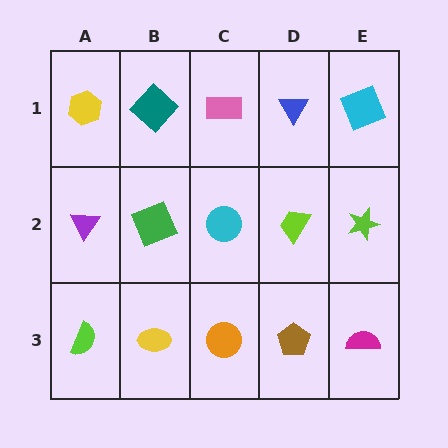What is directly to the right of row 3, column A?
A yellow ellipse.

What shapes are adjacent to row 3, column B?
A green square (row 2, column B), a lime semicircle (row 3, column A), an orange circle (row 3, column C).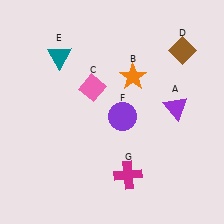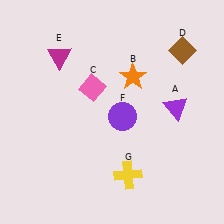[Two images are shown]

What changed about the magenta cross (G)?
In Image 1, G is magenta. In Image 2, it changed to yellow.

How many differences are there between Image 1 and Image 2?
There are 2 differences between the two images.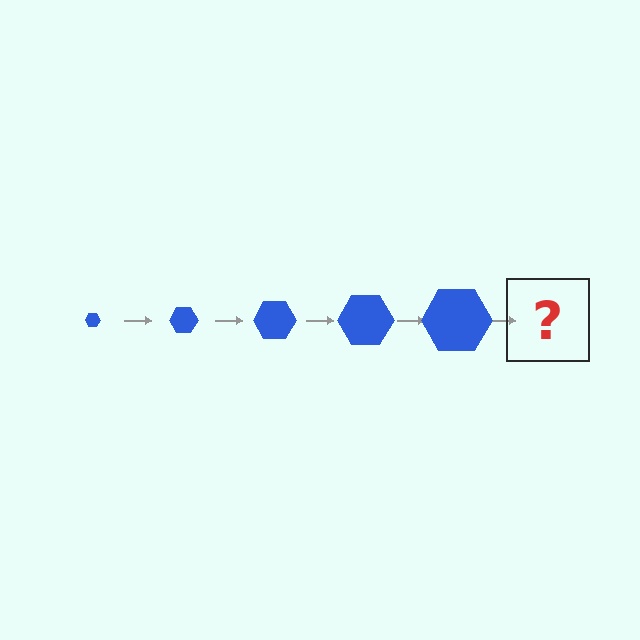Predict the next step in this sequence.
The next step is a blue hexagon, larger than the previous one.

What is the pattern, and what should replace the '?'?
The pattern is that the hexagon gets progressively larger each step. The '?' should be a blue hexagon, larger than the previous one.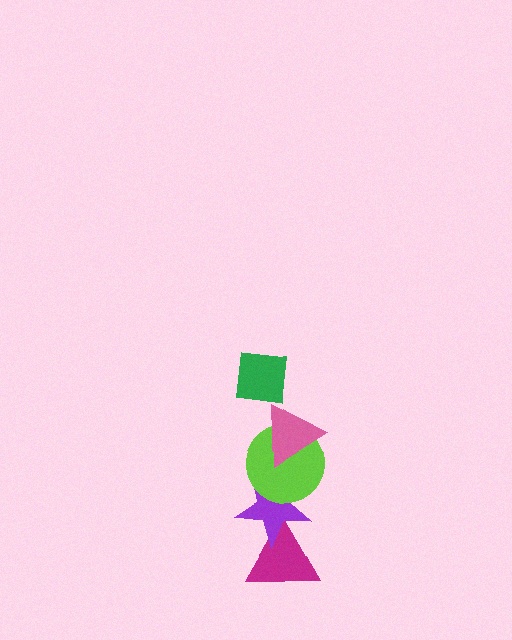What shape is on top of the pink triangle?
The green square is on top of the pink triangle.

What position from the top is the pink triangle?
The pink triangle is 2nd from the top.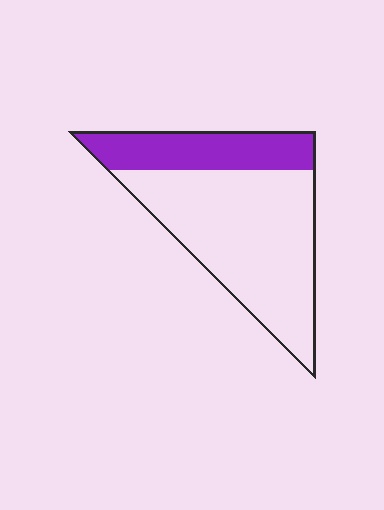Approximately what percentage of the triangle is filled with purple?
Approximately 30%.